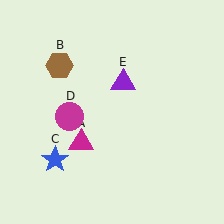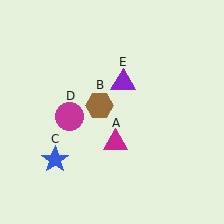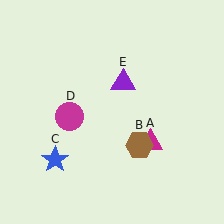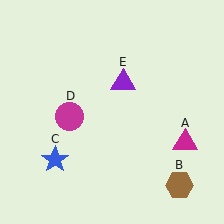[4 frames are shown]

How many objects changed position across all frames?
2 objects changed position: magenta triangle (object A), brown hexagon (object B).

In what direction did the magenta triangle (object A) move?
The magenta triangle (object A) moved right.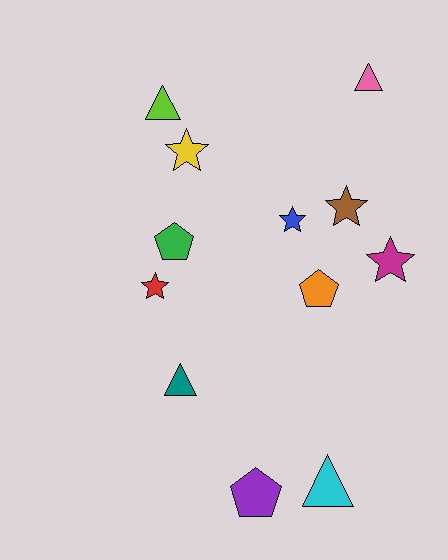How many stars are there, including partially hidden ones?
There are 5 stars.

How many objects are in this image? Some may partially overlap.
There are 12 objects.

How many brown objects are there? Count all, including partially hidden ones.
There is 1 brown object.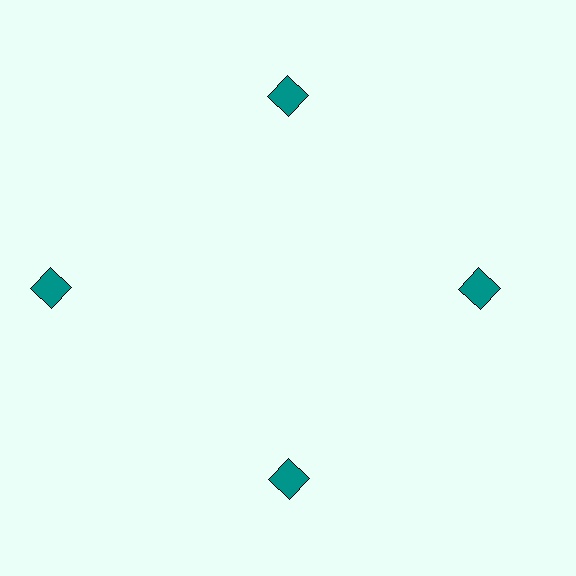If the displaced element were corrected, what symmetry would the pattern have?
It would have 4-fold rotational symmetry — the pattern would map onto itself every 90 degrees.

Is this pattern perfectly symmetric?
No. The 4 teal diamonds are arranged in a ring, but one element near the 9 o'clock position is pushed outward from the center, breaking the 4-fold rotational symmetry.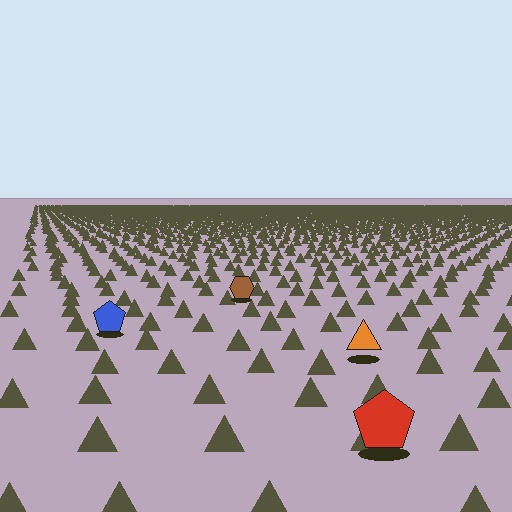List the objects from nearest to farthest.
From nearest to farthest: the red pentagon, the orange triangle, the blue pentagon, the brown hexagon.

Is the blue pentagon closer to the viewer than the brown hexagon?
Yes. The blue pentagon is closer — you can tell from the texture gradient: the ground texture is coarser near it.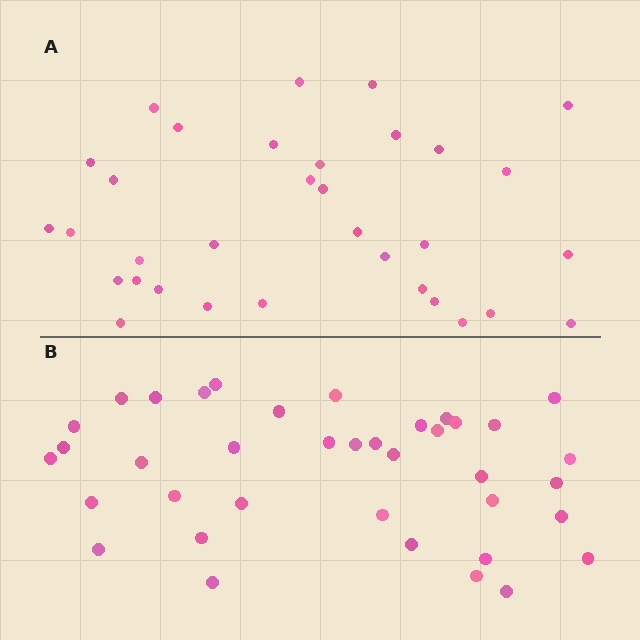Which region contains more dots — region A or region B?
Region B (the bottom region) has more dots.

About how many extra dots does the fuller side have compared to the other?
Region B has about 5 more dots than region A.